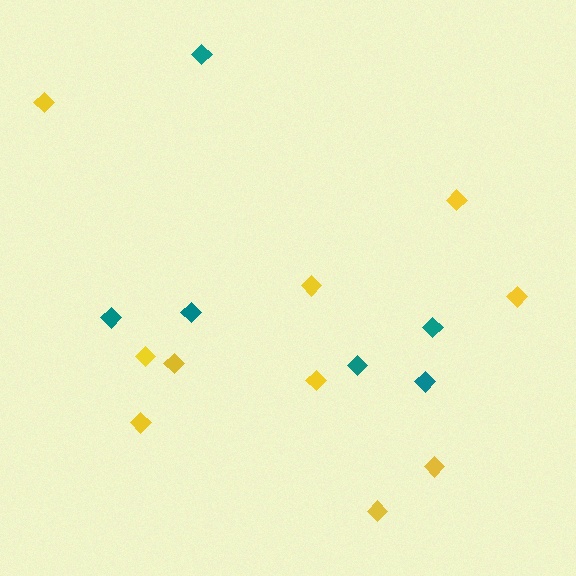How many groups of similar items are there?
There are 2 groups: one group of yellow diamonds (10) and one group of teal diamonds (6).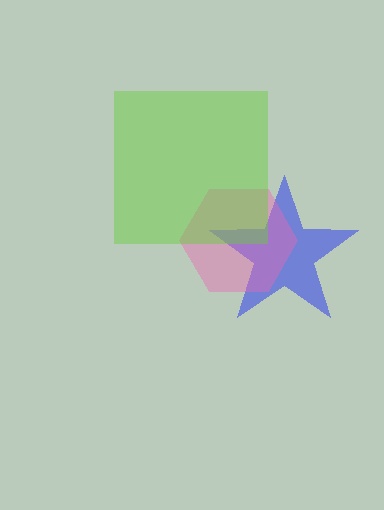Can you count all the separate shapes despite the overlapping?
Yes, there are 3 separate shapes.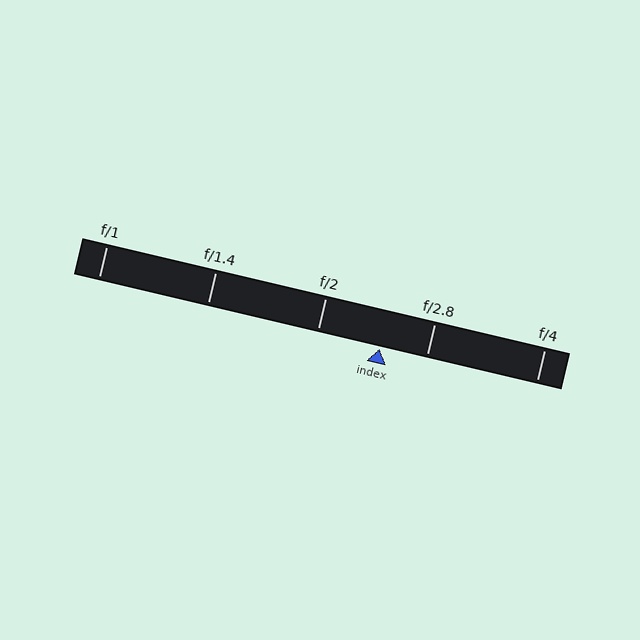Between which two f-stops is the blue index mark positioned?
The index mark is between f/2 and f/2.8.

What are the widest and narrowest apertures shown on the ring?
The widest aperture shown is f/1 and the narrowest is f/4.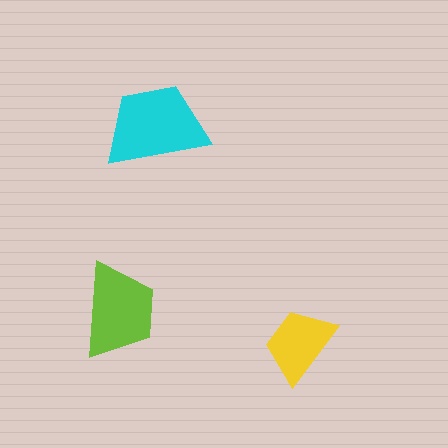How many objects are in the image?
There are 3 objects in the image.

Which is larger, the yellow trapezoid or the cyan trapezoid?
The cyan one.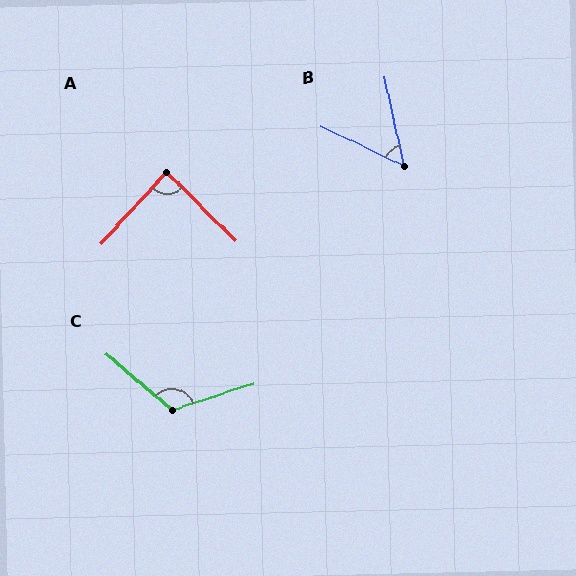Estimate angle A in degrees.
Approximately 87 degrees.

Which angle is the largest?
C, at approximately 121 degrees.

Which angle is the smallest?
B, at approximately 52 degrees.